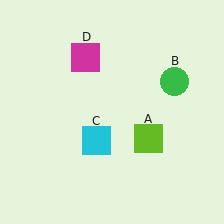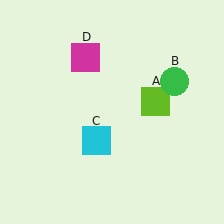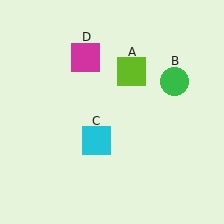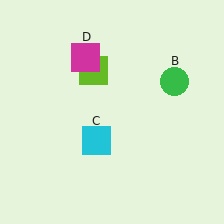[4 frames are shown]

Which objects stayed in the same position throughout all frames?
Green circle (object B) and cyan square (object C) and magenta square (object D) remained stationary.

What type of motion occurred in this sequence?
The lime square (object A) rotated counterclockwise around the center of the scene.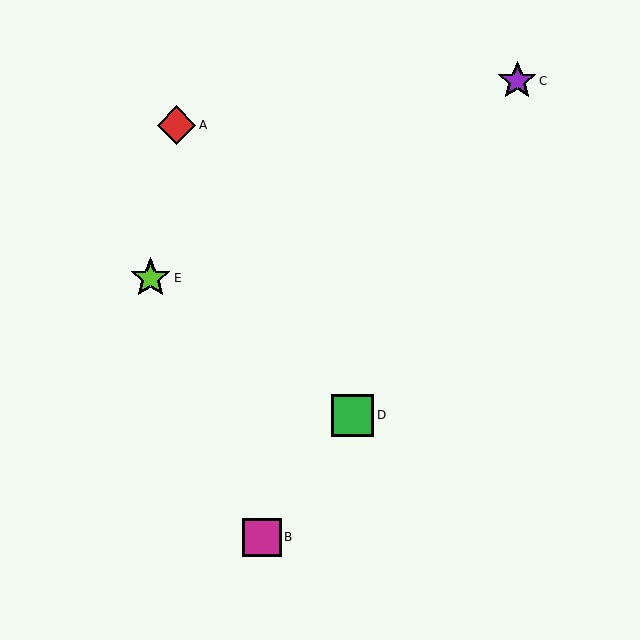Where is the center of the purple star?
The center of the purple star is at (517, 81).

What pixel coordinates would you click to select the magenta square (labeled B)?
Click at (262, 537) to select the magenta square B.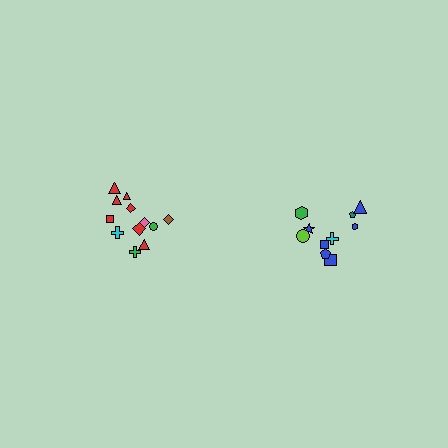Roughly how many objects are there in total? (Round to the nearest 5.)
Roughly 20 objects in total.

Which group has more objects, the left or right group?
The left group.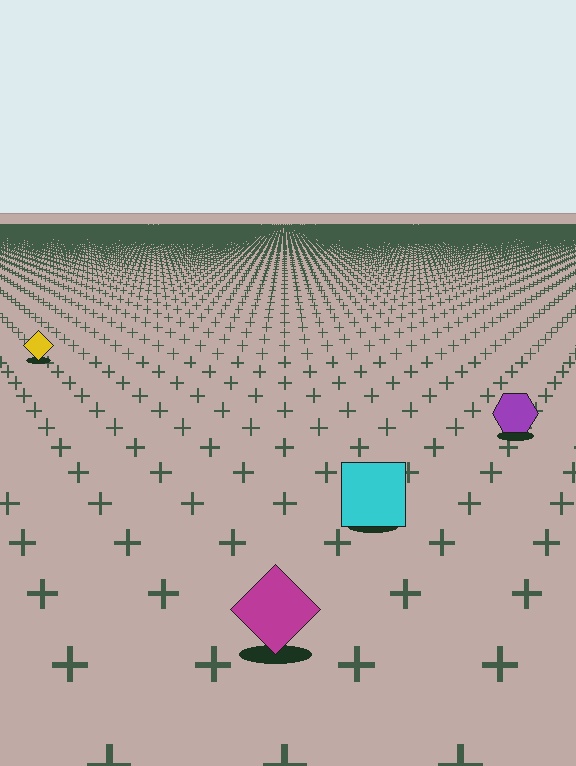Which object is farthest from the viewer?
The yellow diamond is farthest from the viewer. It appears smaller and the ground texture around it is denser.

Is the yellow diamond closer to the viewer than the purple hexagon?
No. The purple hexagon is closer — you can tell from the texture gradient: the ground texture is coarser near it.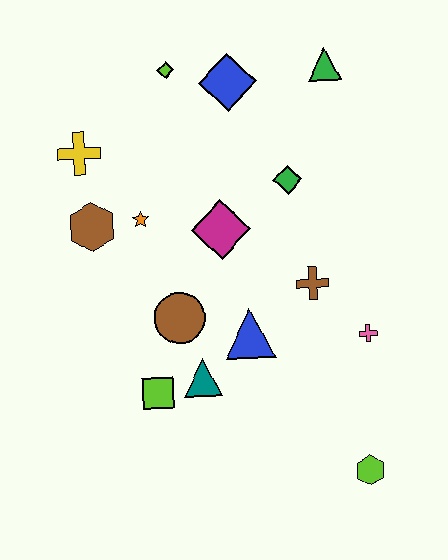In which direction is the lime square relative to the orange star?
The lime square is below the orange star.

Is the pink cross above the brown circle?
No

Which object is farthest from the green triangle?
The lime hexagon is farthest from the green triangle.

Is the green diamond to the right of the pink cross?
No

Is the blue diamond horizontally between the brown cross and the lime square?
Yes